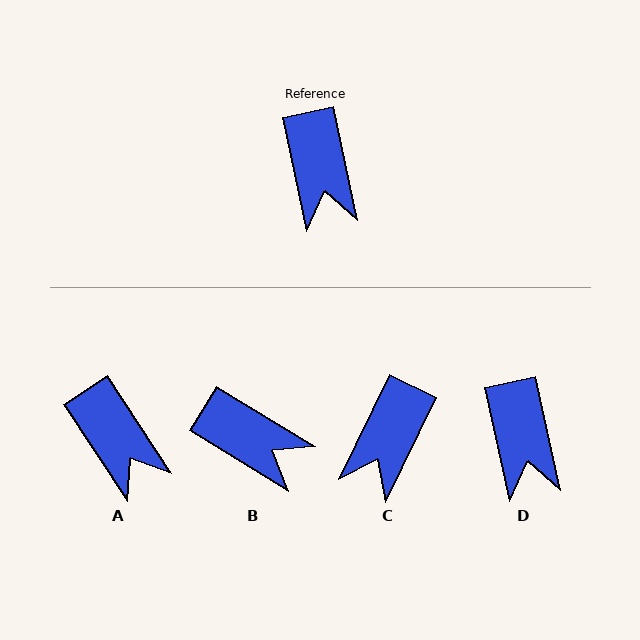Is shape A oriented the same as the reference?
No, it is off by about 21 degrees.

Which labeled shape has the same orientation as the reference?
D.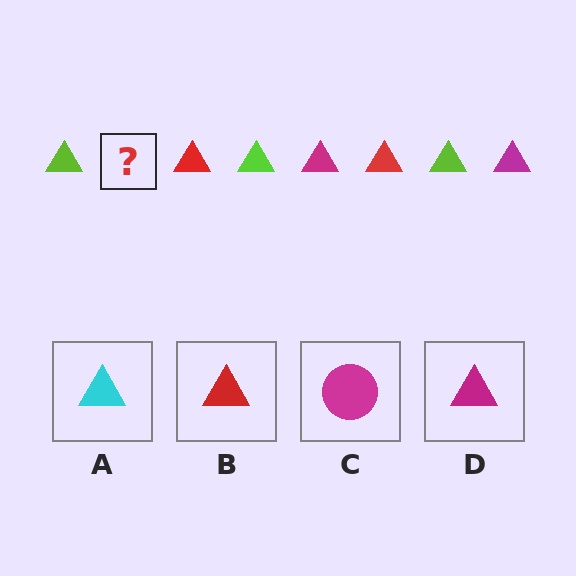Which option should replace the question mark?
Option D.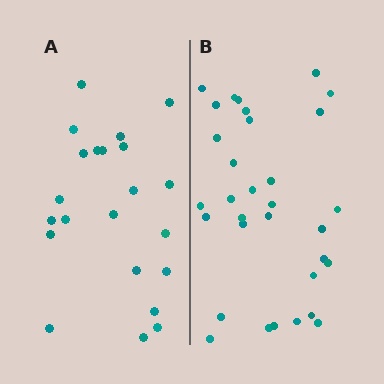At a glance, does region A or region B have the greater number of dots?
Region B (the right region) has more dots.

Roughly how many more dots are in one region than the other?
Region B has roughly 10 or so more dots than region A.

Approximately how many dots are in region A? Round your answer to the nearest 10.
About 20 dots. (The exact count is 22, which rounds to 20.)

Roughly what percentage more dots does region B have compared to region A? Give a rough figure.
About 45% more.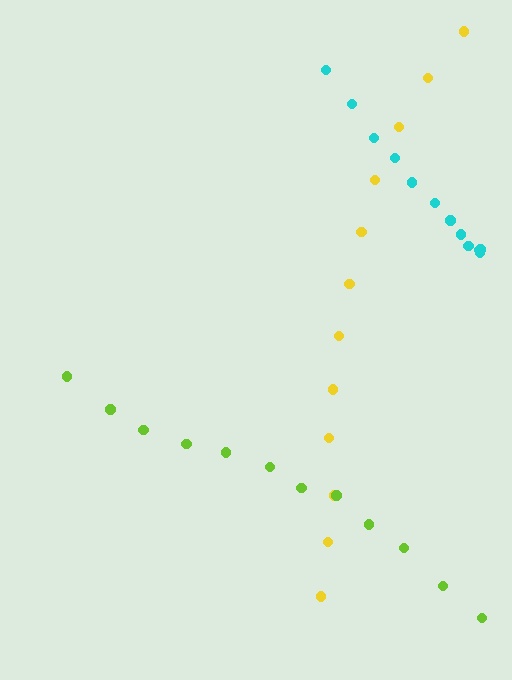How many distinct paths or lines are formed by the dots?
There are 3 distinct paths.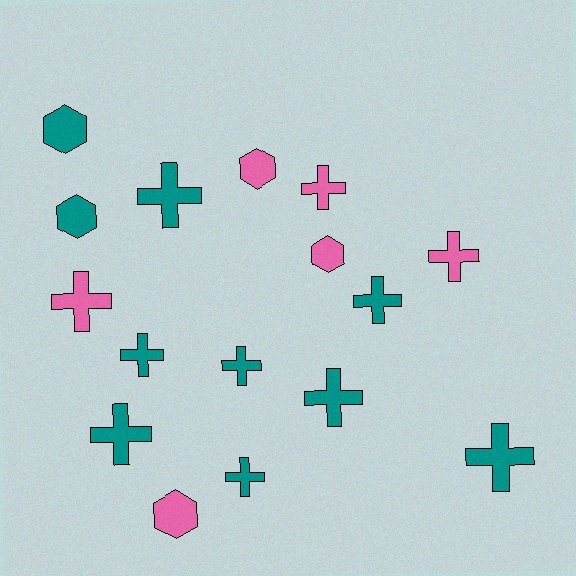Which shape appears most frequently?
Cross, with 11 objects.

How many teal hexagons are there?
There are 2 teal hexagons.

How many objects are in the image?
There are 16 objects.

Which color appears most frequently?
Teal, with 10 objects.